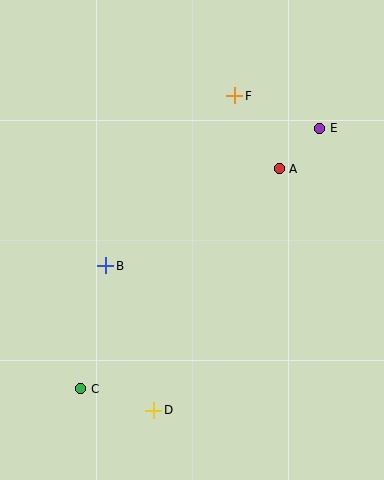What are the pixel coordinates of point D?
Point D is at (154, 410).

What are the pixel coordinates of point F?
Point F is at (235, 96).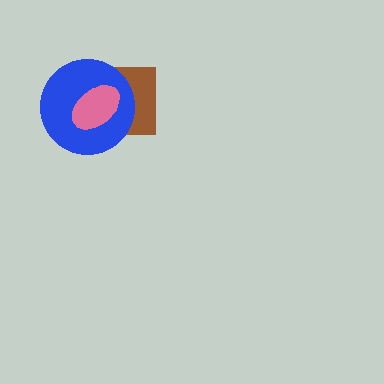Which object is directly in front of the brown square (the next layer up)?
The blue circle is directly in front of the brown square.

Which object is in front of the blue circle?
The pink ellipse is in front of the blue circle.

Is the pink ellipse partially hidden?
No, no other shape covers it.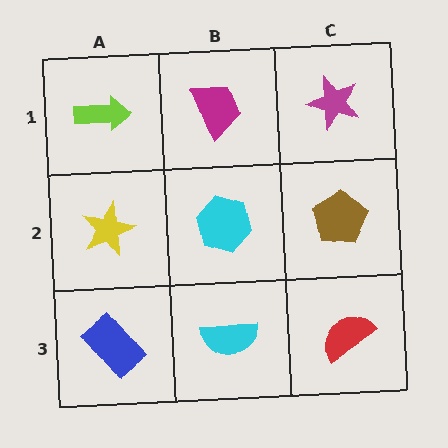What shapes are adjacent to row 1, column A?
A yellow star (row 2, column A), a magenta trapezoid (row 1, column B).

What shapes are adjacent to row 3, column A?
A yellow star (row 2, column A), a cyan semicircle (row 3, column B).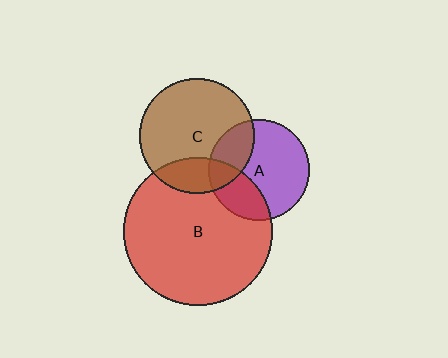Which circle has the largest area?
Circle B (red).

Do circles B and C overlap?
Yes.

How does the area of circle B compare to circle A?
Approximately 2.2 times.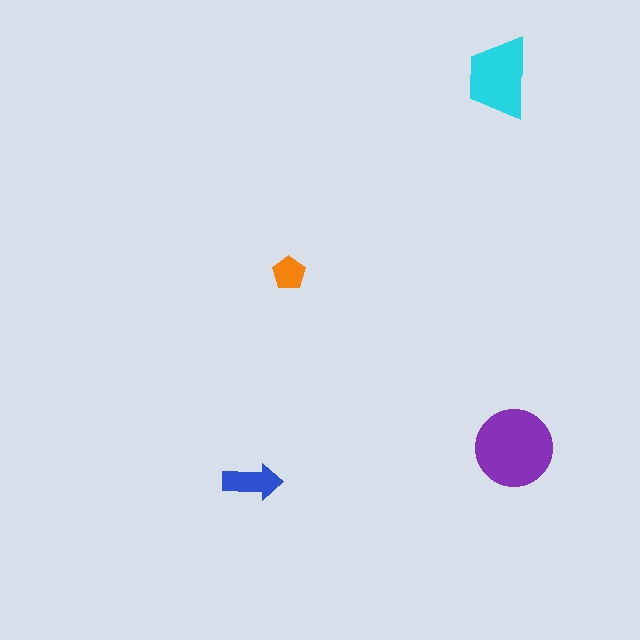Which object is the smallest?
The orange pentagon.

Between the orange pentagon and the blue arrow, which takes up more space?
The blue arrow.